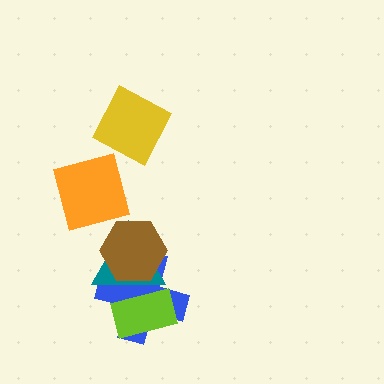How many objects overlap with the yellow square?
0 objects overlap with the yellow square.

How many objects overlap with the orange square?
0 objects overlap with the orange square.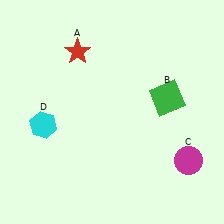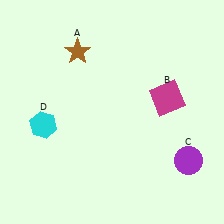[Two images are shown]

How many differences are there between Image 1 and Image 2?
There are 3 differences between the two images.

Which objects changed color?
A changed from red to brown. B changed from green to magenta. C changed from magenta to purple.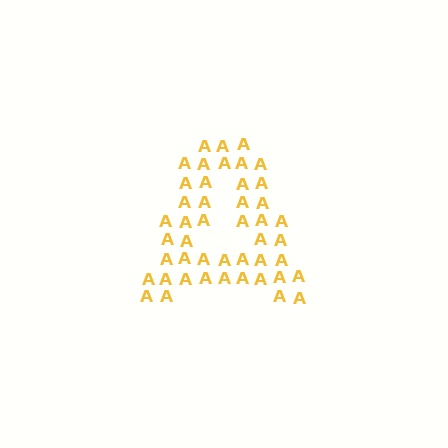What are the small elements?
The small elements are letter A's.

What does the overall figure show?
The overall figure shows the letter A.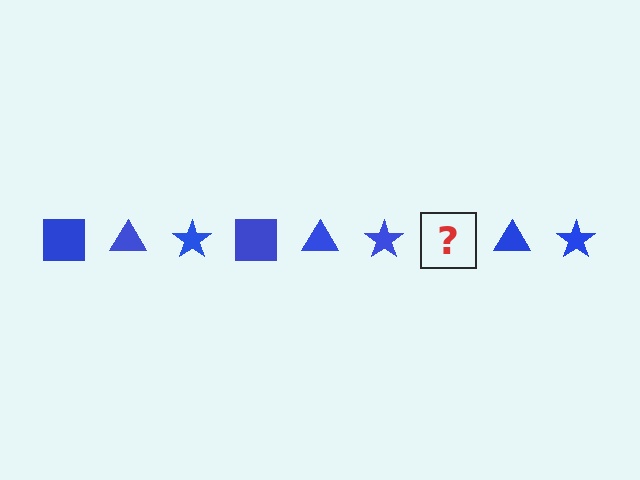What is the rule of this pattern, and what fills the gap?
The rule is that the pattern cycles through square, triangle, star shapes in blue. The gap should be filled with a blue square.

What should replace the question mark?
The question mark should be replaced with a blue square.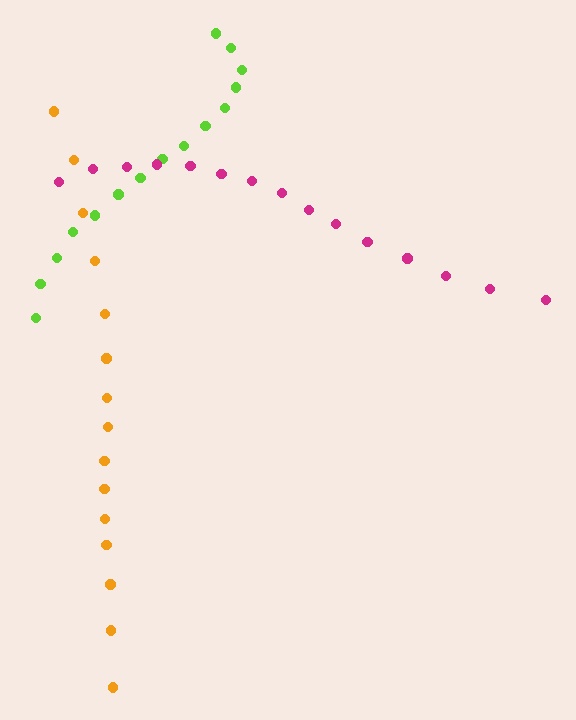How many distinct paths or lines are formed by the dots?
There are 3 distinct paths.